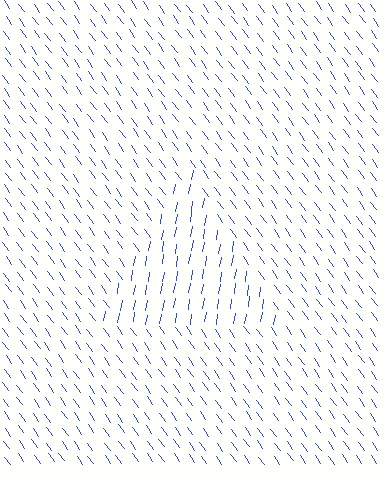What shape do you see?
I see a triangle.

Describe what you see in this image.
The image is filled with small blue line segments. A triangle region in the image has lines oriented differently from the surrounding lines, creating a visible texture boundary.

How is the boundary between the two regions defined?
The boundary is defined purely by a change in line orientation (approximately 45 degrees difference). All lines are the same color and thickness.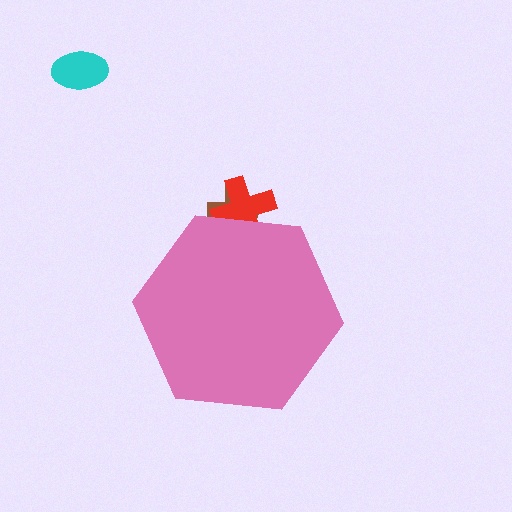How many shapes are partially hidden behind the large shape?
2 shapes are partially hidden.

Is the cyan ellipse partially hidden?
No, the cyan ellipse is fully visible.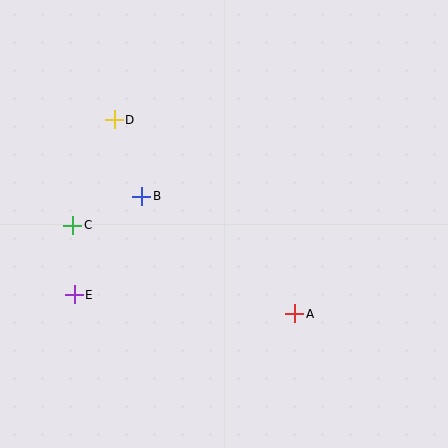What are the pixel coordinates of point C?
Point C is at (73, 225).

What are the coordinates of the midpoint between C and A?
The midpoint between C and A is at (184, 270).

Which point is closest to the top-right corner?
Point A is closest to the top-right corner.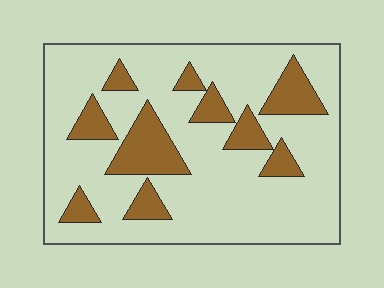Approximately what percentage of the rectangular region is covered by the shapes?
Approximately 20%.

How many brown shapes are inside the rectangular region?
10.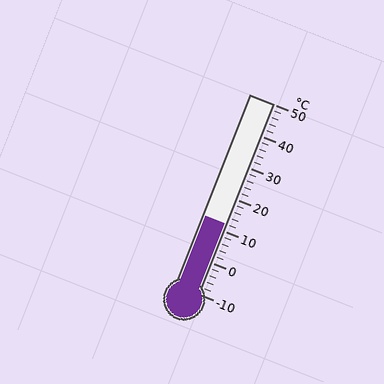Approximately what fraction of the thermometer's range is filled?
The thermometer is filled to approximately 35% of its range.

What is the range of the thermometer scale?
The thermometer scale ranges from -10°C to 50°C.